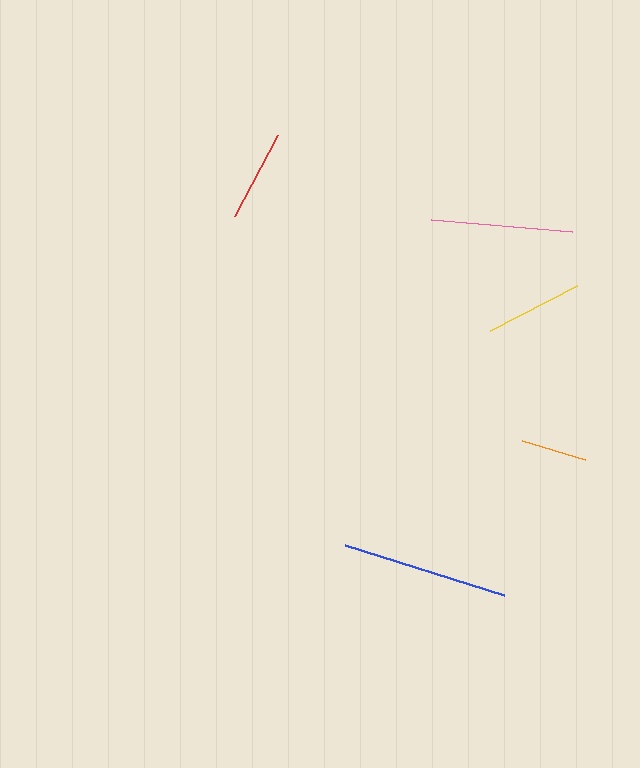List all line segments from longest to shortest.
From longest to shortest: blue, pink, yellow, red, orange.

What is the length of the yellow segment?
The yellow segment is approximately 97 pixels long.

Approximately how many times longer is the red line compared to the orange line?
The red line is approximately 1.4 times the length of the orange line.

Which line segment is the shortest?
The orange line is the shortest at approximately 66 pixels.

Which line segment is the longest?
The blue line is the longest at approximately 167 pixels.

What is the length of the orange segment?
The orange segment is approximately 66 pixels long.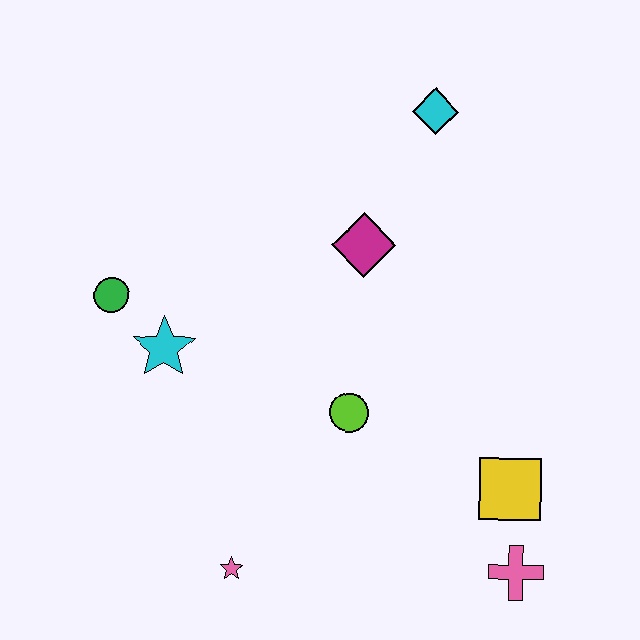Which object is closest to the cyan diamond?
The magenta diamond is closest to the cyan diamond.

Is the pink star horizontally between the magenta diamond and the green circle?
Yes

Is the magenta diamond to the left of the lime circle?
No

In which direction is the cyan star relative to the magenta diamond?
The cyan star is to the left of the magenta diamond.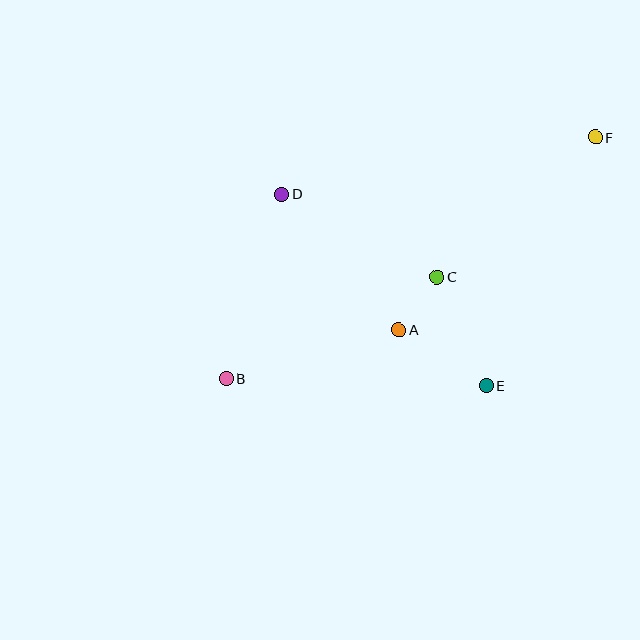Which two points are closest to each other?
Points A and C are closest to each other.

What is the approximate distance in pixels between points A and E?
The distance between A and E is approximately 104 pixels.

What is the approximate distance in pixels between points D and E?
The distance between D and E is approximately 280 pixels.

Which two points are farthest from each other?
Points B and F are farthest from each other.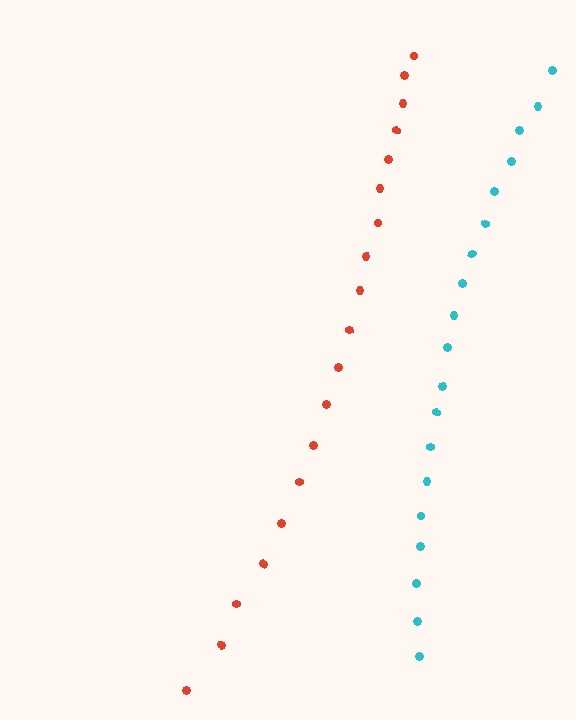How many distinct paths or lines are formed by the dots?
There are 2 distinct paths.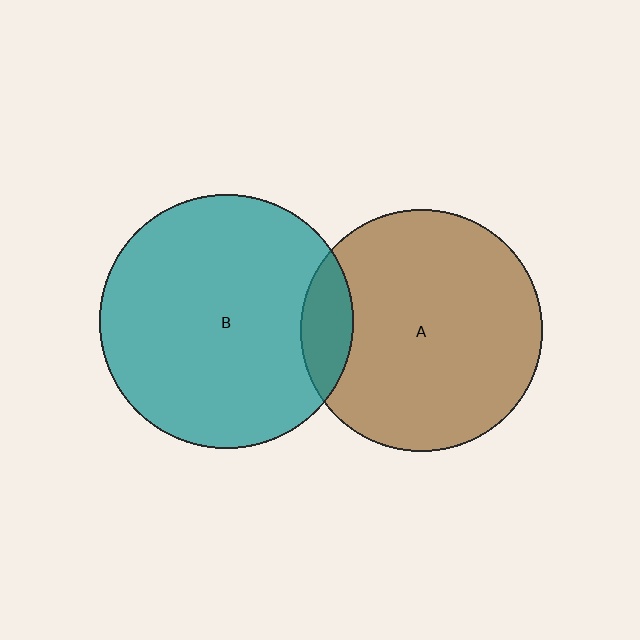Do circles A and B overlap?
Yes.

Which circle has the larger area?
Circle B (teal).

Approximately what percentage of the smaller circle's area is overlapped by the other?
Approximately 10%.